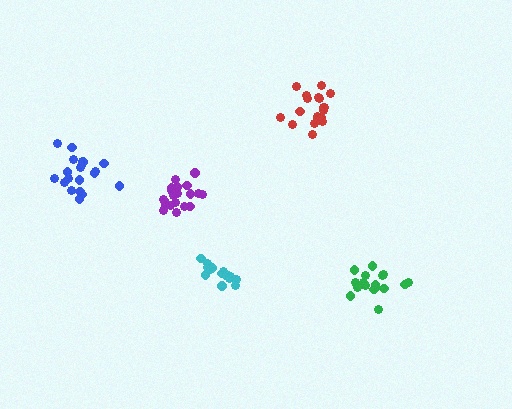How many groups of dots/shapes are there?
There are 5 groups.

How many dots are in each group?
Group 1: 17 dots, Group 2: 19 dots, Group 3: 20 dots, Group 4: 20 dots, Group 5: 15 dots (91 total).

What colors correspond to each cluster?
The clusters are colored: green, red, blue, purple, cyan.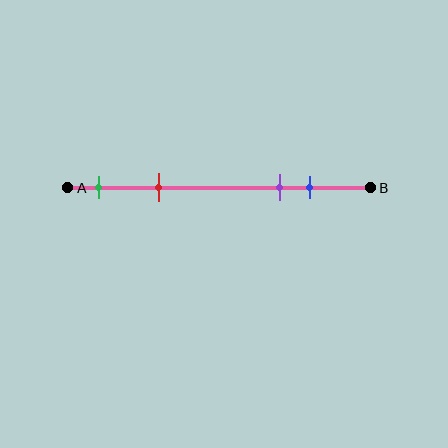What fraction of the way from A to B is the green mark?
The green mark is approximately 10% (0.1) of the way from A to B.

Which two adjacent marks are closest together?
The purple and blue marks are the closest adjacent pair.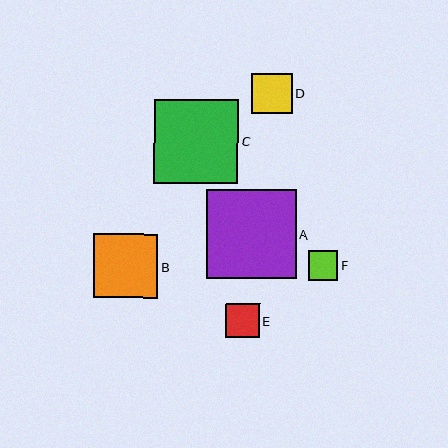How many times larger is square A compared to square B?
Square A is approximately 1.4 times the size of square B.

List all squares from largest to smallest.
From largest to smallest: A, C, B, D, E, F.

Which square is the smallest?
Square F is the smallest with a size of approximately 30 pixels.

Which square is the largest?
Square A is the largest with a size of approximately 90 pixels.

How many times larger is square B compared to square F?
Square B is approximately 2.2 times the size of square F.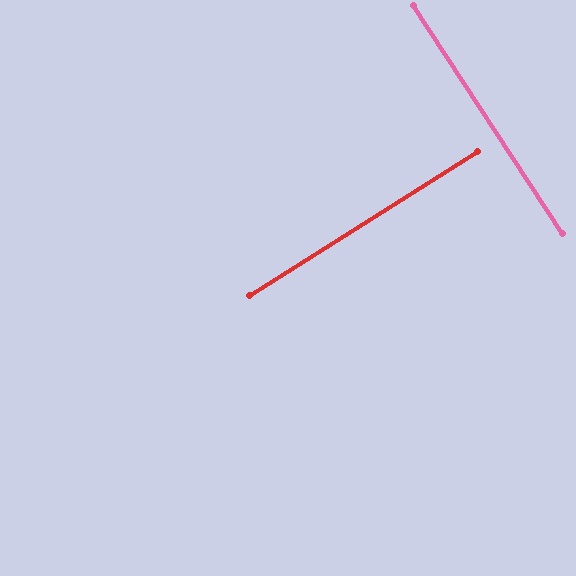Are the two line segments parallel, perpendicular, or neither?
Perpendicular — they meet at approximately 89°.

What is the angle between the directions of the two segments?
Approximately 89 degrees.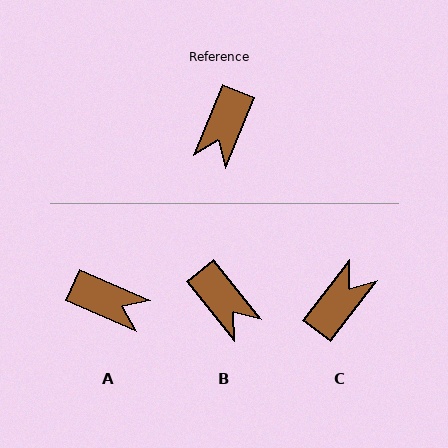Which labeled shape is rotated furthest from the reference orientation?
C, about 166 degrees away.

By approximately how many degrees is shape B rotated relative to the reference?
Approximately 62 degrees counter-clockwise.